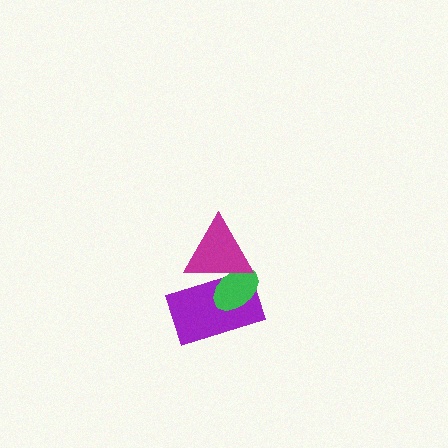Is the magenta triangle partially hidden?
No, no other shape covers it.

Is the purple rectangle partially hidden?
Yes, it is partially covered by another shape.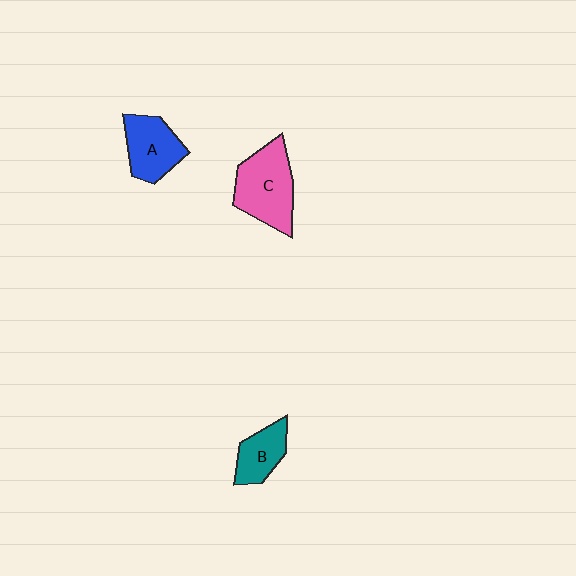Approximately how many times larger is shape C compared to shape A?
Approximately 1.3 times.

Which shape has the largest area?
Shape C (pink).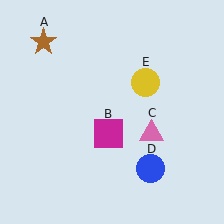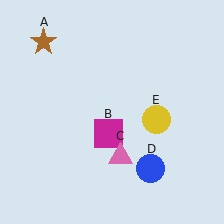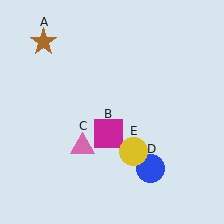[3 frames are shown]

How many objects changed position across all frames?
2 objects changed position: pink triangle (object C), yellow circle (object E).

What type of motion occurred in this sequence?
The pink triangle (object C), yellow circle (object E) rotated clockwise around the center of the scene.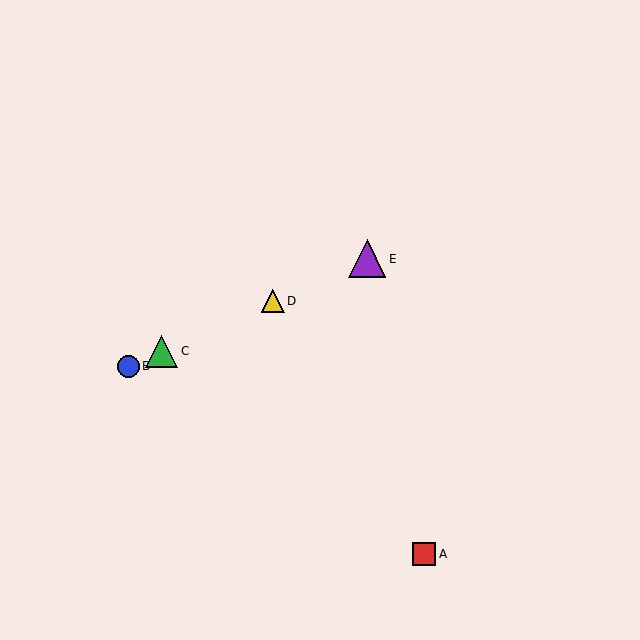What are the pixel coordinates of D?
Object D is at (273, 301).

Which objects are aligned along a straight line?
Objects B, C, D, E are aligned along a straight line.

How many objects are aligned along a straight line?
4 objects (B, C, D, E) are aligned along a straight line.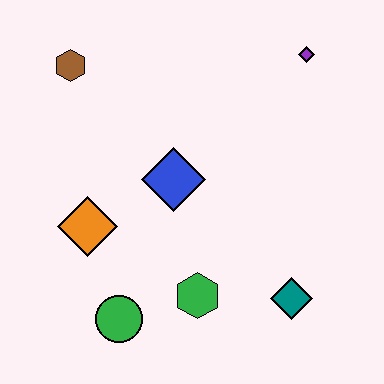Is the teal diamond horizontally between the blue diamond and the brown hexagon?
No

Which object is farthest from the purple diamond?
The green circle is farthest from the purple diamond.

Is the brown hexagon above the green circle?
Yes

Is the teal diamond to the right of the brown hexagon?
Yes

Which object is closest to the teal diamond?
The green hexagon is closest to the teal diamond.